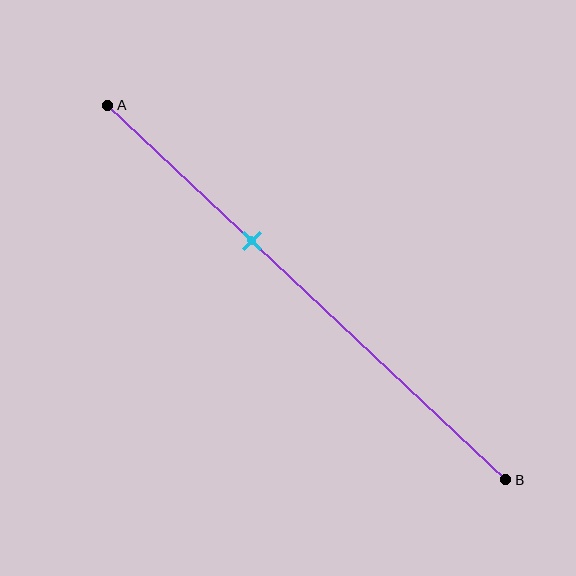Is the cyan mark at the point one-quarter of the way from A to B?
No, the mark is at about 35% from A, not at the 25% one-quarter point.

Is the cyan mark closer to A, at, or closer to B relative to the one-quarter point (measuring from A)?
The cyan mark is closer to point B than the one-quarter point of segment AB.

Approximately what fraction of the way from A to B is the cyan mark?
The cyan mark is approximately 35% of the way from A to B.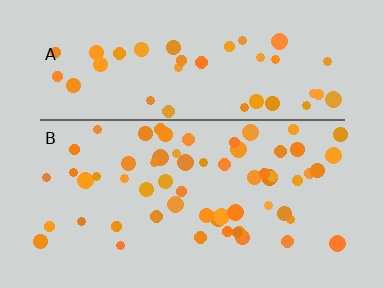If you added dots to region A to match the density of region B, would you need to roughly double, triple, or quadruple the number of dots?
Approximately double.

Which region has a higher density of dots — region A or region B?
B (the bottom).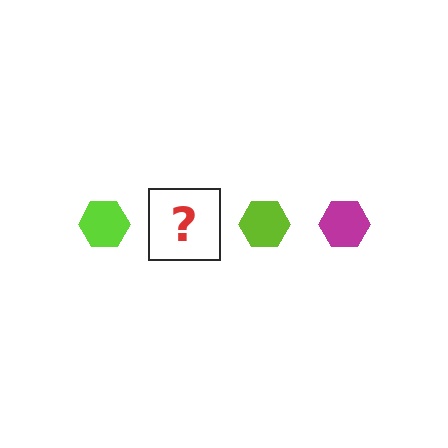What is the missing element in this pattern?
The missing element is a magenta hexagon.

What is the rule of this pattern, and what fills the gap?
The rule is that the pattern cycles through lime, magenta hexagons. The gap should be filled with a magenta hexagon.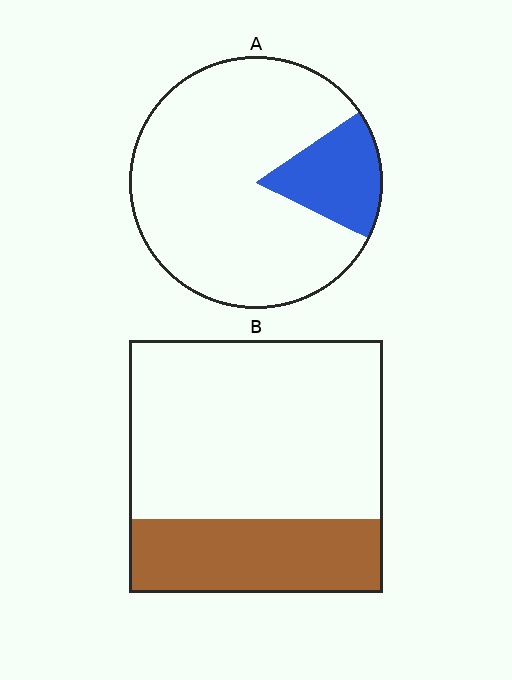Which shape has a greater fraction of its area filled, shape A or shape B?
Shape B.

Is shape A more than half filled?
No.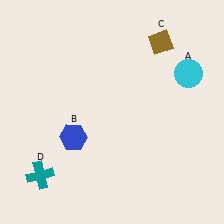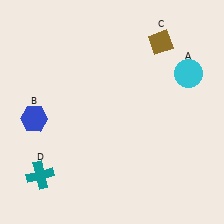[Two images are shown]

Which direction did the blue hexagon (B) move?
The blue hexagon (B) moved left.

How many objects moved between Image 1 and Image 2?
1 object moved between the two images.